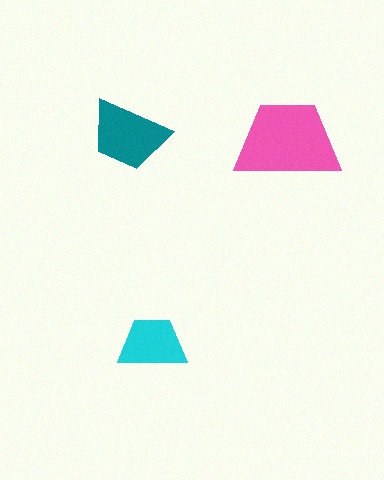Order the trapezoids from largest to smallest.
the pink one, the teal one, the cyan one.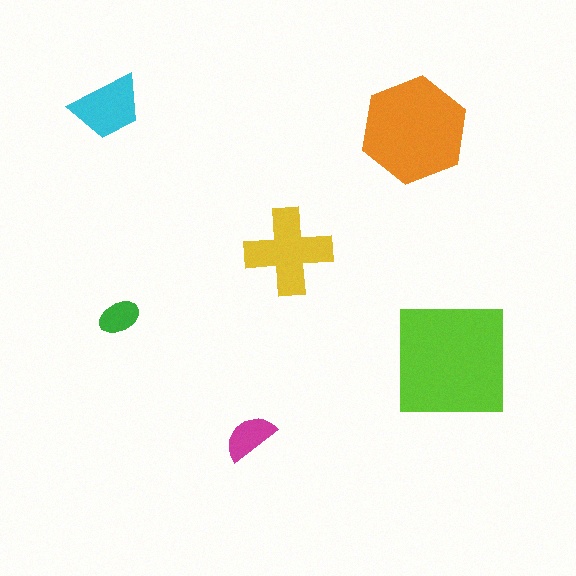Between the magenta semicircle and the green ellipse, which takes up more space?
The magenta semicircle.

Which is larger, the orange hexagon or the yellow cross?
The orange hexagon.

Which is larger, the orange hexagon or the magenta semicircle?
The orange hexagon.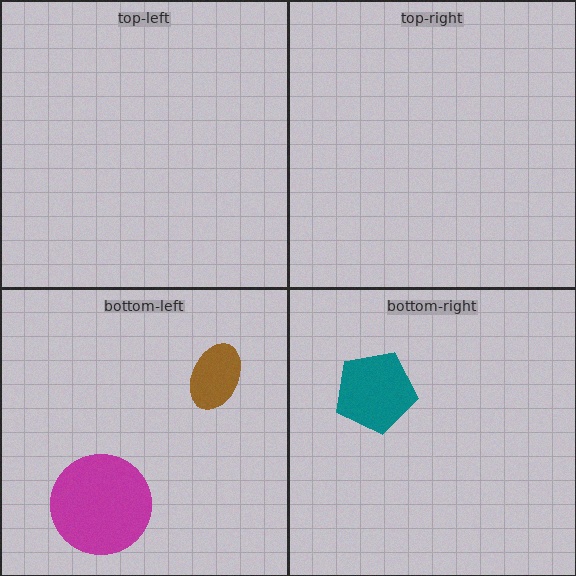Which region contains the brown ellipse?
The bottom-left region.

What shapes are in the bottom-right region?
The teal pentagon.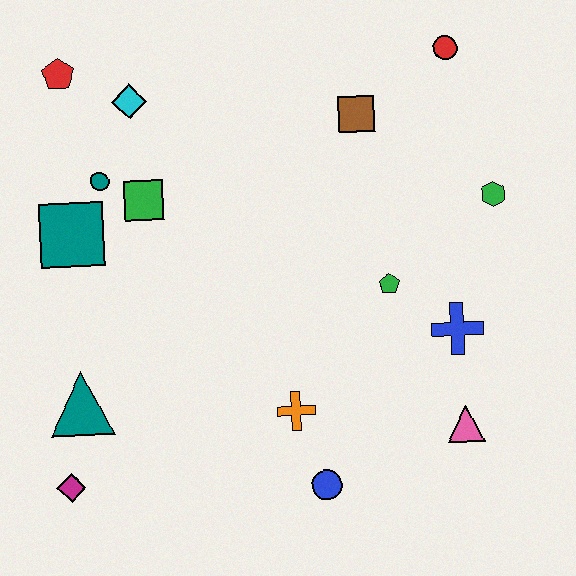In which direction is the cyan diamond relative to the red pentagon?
The cyan diamond is to the right of the red pentagon.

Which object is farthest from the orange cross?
The red pentagon is farthest from the orange cross.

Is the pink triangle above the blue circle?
Yes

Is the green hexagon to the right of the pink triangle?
Yes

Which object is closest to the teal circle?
The green square is closest to the teal circle.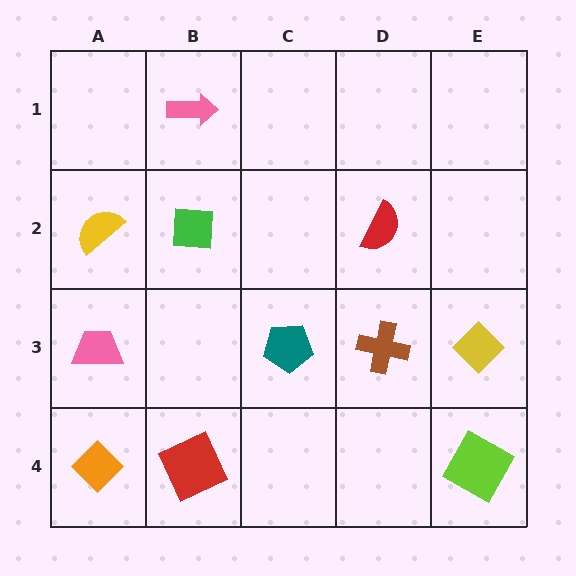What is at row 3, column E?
A yellow diamond.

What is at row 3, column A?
A pink trapezoid.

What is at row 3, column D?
A brown cross.